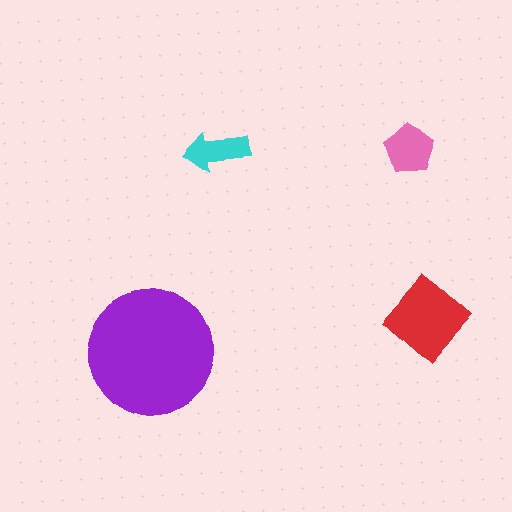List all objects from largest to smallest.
The purple circle, the red diamond, the pink pentagon, the cyan arrow.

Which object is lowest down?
The purple circle is bottommost.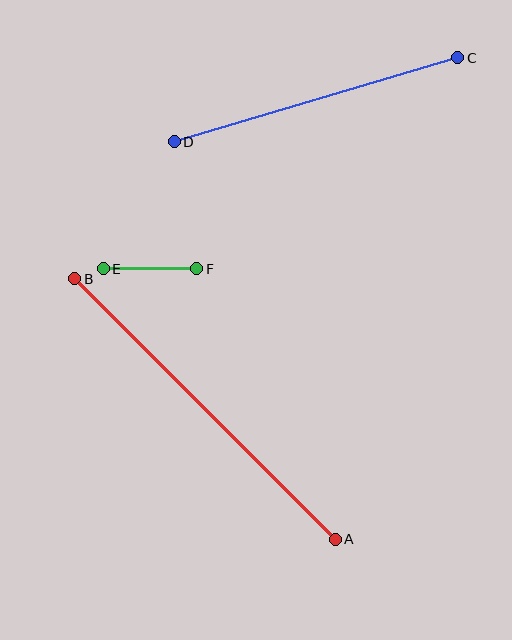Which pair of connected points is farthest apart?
Points A and B are farthest apart.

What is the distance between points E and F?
The distance is approximately 94 pixels.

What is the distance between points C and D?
The distance is approximately 296 pixels.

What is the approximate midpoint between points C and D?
The midpoint is at approximately (316, 100) pixels.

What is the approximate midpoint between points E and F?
The midpoint is at approximately (150, 269) pixels.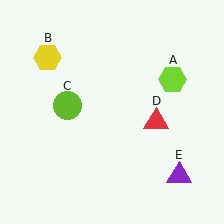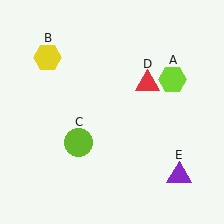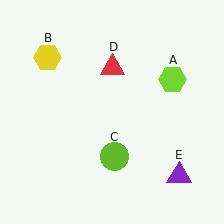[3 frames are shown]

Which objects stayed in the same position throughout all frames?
Lime hexagon (object A) and yellow hexagon (object B) and purple triangle (object E) remained stationary.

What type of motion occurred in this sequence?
The lime circle (object C), red triangle (object D) rotated counterclockwise around the center of the scene.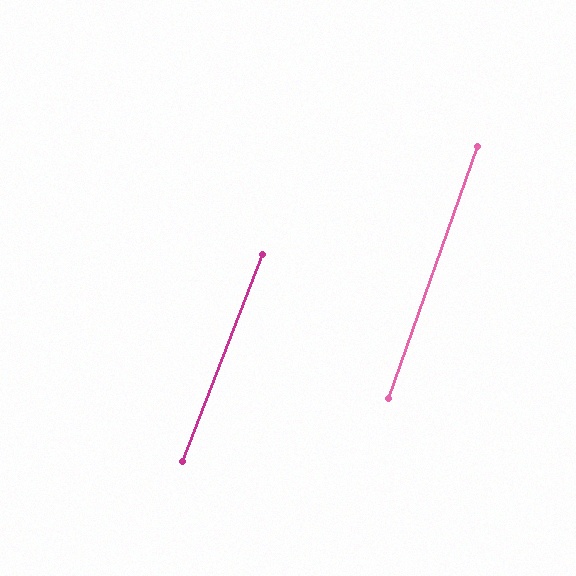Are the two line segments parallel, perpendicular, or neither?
Parallel — their directions differ by only 1.6°.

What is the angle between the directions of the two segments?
Approximately 2 degrees.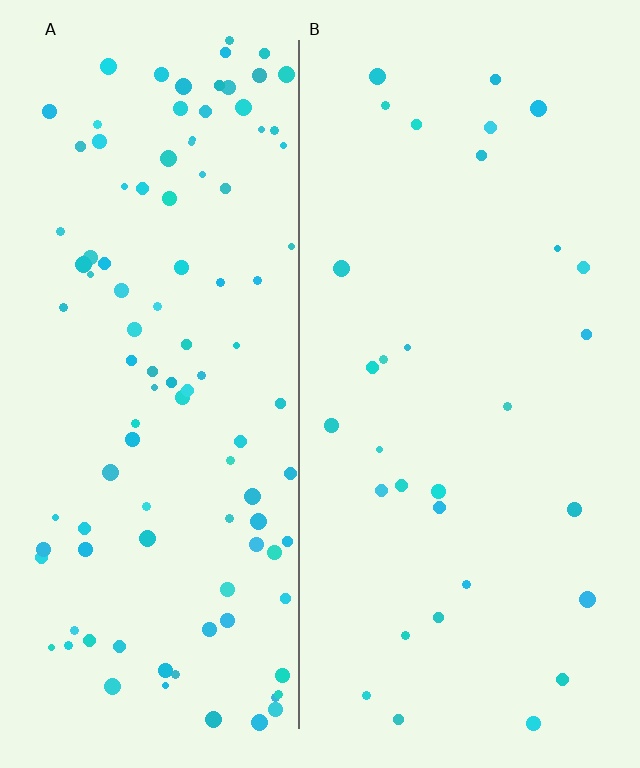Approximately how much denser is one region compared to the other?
Approximately 3.5× — region A over region B.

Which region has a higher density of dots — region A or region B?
A (the left).